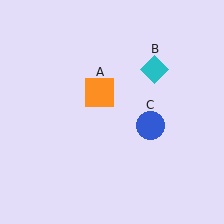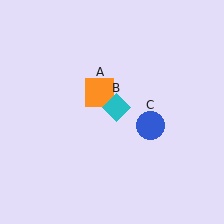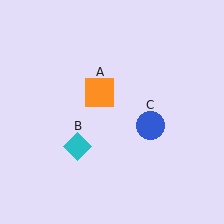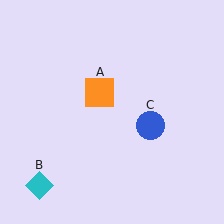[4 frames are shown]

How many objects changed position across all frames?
1 object changed position: cyan diamond (object B).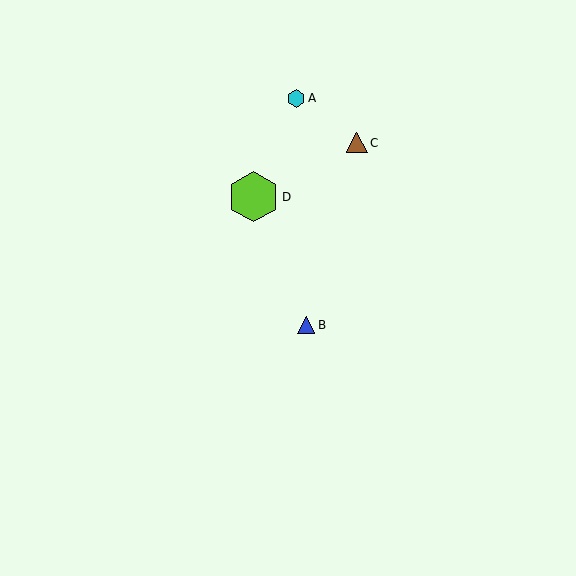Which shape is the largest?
The lime hexagon (labeled D) is the largest.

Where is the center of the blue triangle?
The center of the blue triangle is at (306, 325).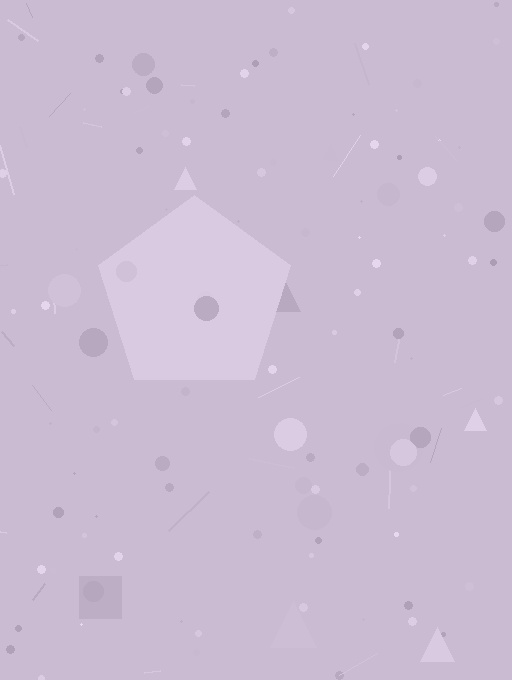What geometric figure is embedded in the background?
A pentagon is embedded in the background.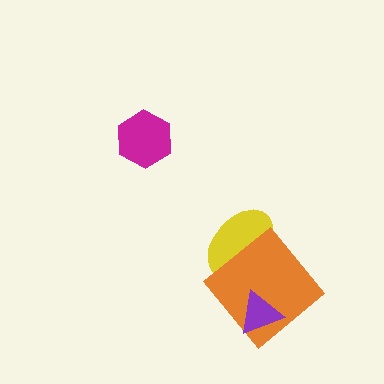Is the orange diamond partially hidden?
Yes, it is partially covered by another shape.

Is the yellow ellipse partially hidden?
Yes, it is partially covered by another shape.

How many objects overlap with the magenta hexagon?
0 objects overlap with the magenta hexagon.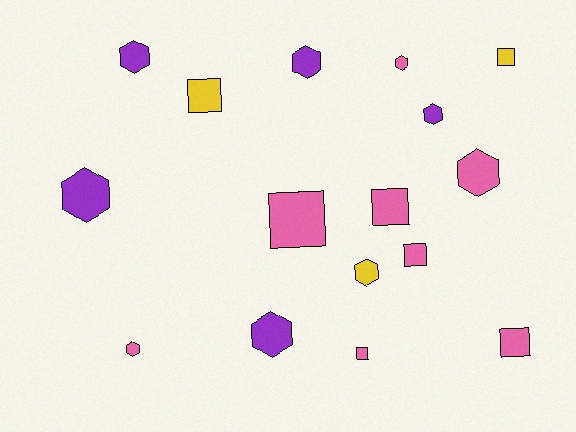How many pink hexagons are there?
There are 3 pink hexagons.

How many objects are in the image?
There are 16 objects.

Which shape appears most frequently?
Hexagon, with 9 objects.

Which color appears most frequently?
Pink, with 8 objects.